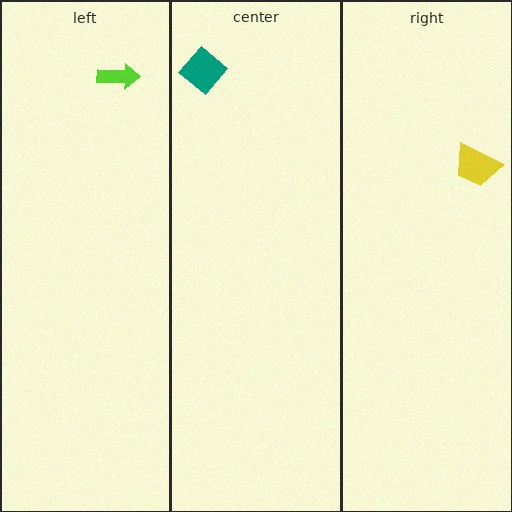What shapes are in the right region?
The yellow trapezoid.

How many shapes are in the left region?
1.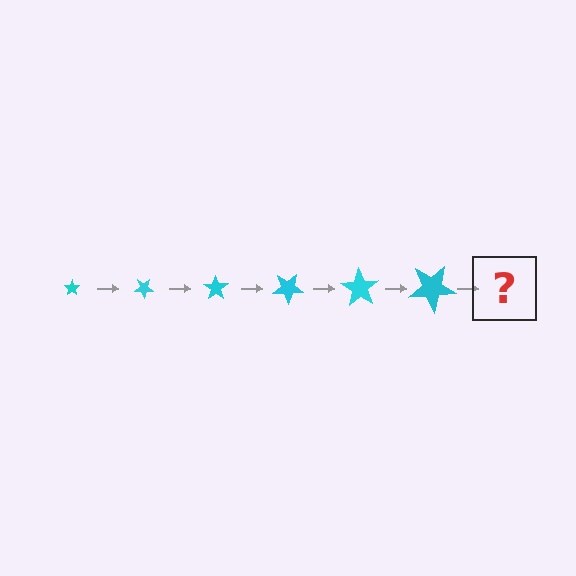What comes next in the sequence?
The next element should be a star, larger than the previous one and rotated 210 degrees from the start.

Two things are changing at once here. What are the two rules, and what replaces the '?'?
The two rules are that the star grows larger each step and it rotates 35 degrees each step. The '?' should be a star, larger than the previous one and rotated 210 degrees from the start.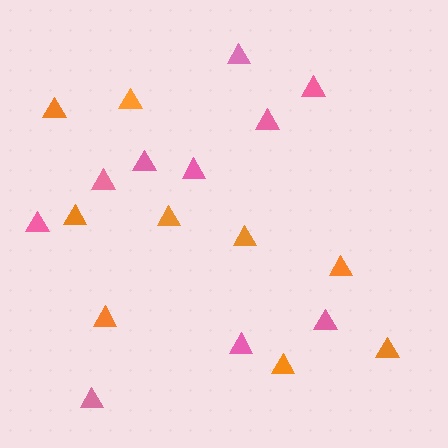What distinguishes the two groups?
There are 2 groups: one group of orange triangles (9) and one group of pink triangles (10).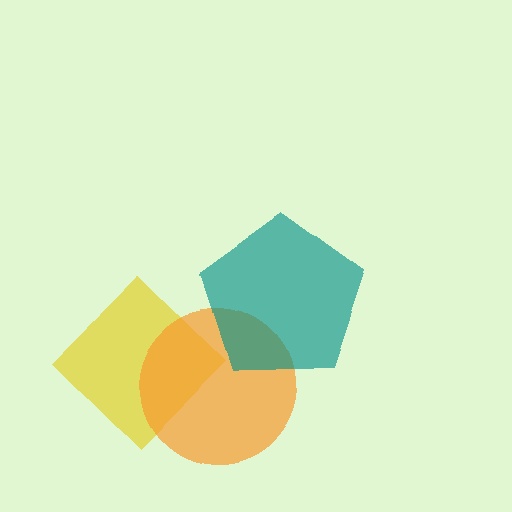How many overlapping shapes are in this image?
There are 3 overlapping shapes in the image.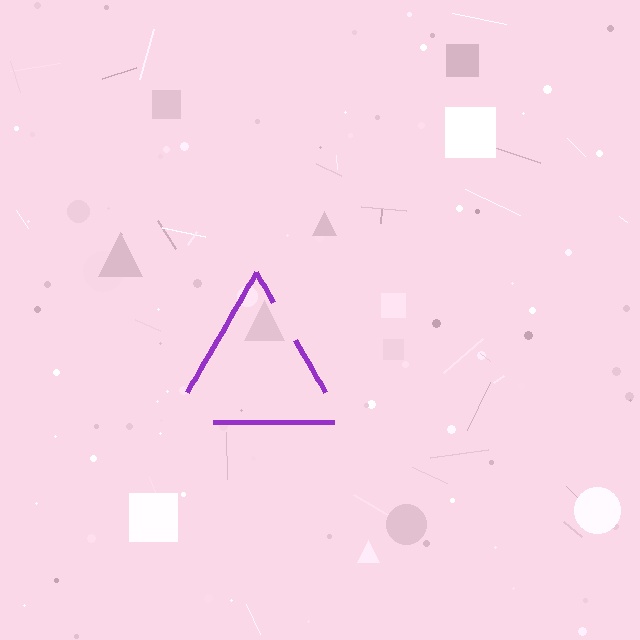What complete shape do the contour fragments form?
The contour fragments form a triangle.